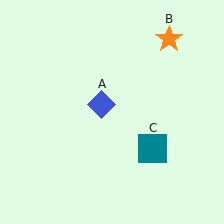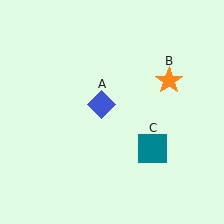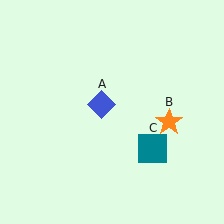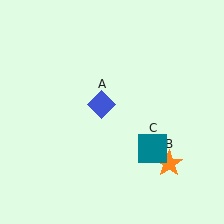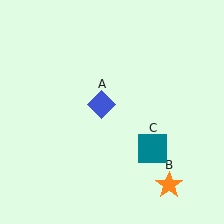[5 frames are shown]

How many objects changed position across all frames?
1 object changed position: orange star (object B).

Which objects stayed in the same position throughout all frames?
Blue diamond (object A) and teal square (object C) remained stationary.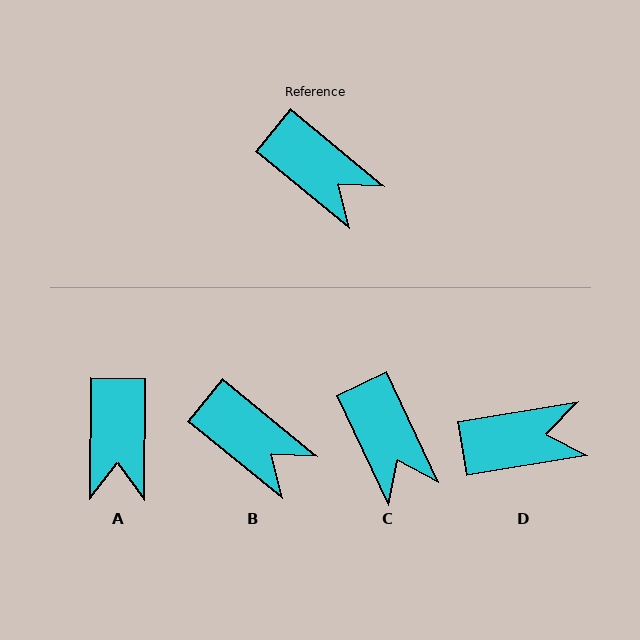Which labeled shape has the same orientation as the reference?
B.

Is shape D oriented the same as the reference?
No, it is off by about 49 degrees.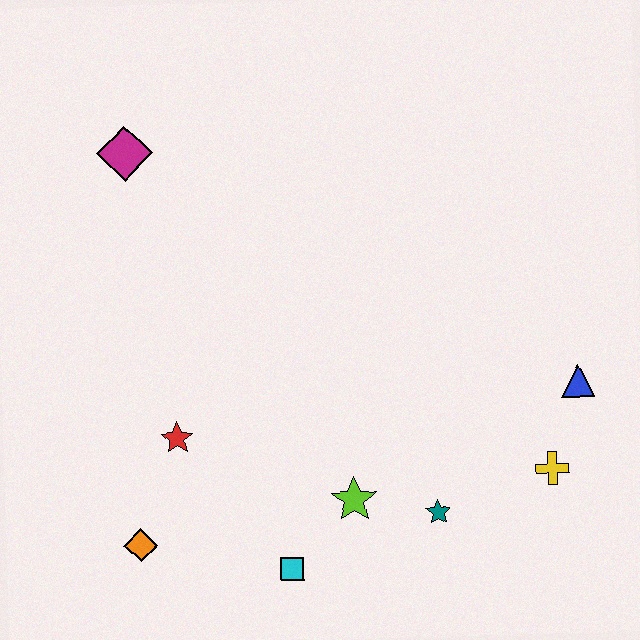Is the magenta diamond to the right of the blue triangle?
No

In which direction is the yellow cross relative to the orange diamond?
The yellow cross is to the right of the orange diamond.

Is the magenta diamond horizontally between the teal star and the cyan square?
No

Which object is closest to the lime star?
The teal star is closest to the lime star.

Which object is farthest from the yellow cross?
The magenta diamond is farthest from the yellow cross.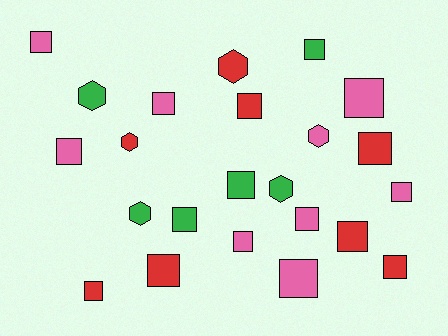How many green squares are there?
There are 3 green squares.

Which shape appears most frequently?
Square, with 17 objects.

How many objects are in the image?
There are 23 objects.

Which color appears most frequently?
Pink, with 9 objects.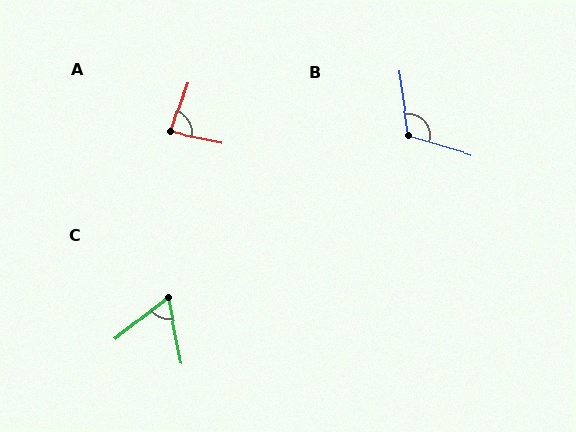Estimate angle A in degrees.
Approximately 84 degrees.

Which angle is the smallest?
C, at approximately 63 degrees.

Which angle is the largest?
B, at approximately 115 degrees.